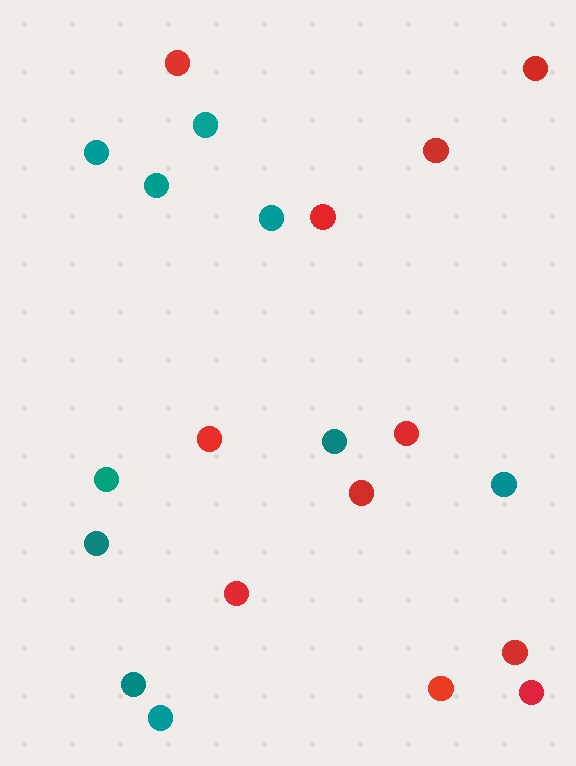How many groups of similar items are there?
There are 2 groups: one group of red circles (11) and one group of teal circles (10).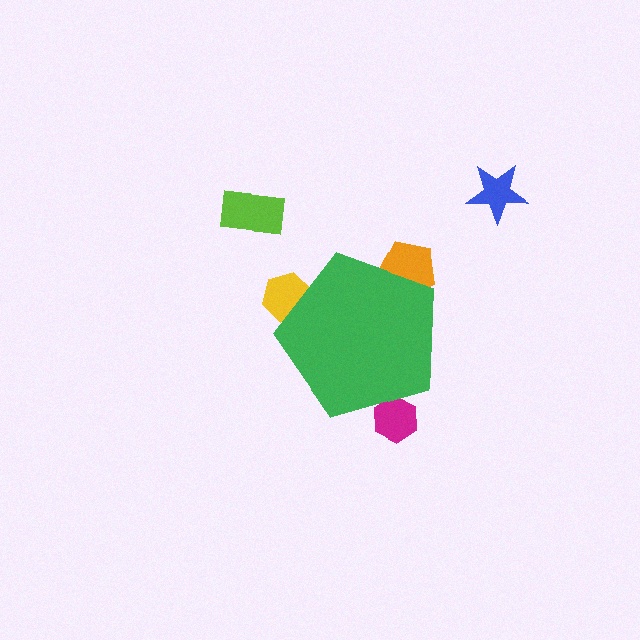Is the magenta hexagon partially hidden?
Yes, the magenta hexagon is partially hidden behind the green pentagon.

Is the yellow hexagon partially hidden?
Yes, the yellow hexagon is partially hidden behind the green pentagon.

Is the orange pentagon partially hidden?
Yes, the orange pentagon is partially hidden behind the green pentagon.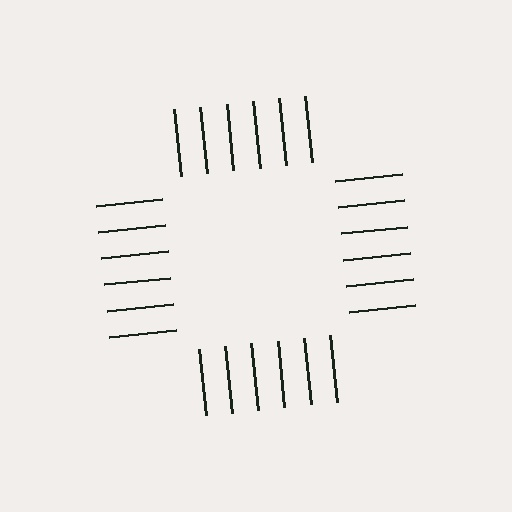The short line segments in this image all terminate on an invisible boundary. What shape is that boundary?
An illusory square — the line segments terminate on its edges but no continuous stroke is drawn.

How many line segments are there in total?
24 — 6 along each of the 4 edges.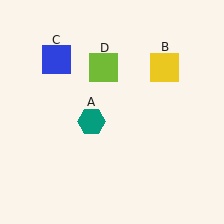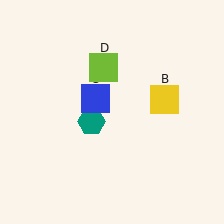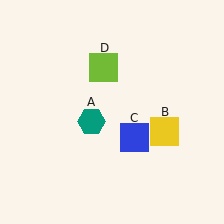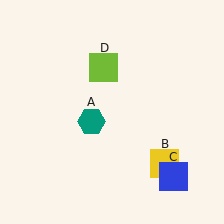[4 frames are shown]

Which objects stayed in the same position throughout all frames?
Teal hexagon (object A) and lime square (object D) remained stationary.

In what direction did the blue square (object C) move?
The blue square (object C) moved down and to the right.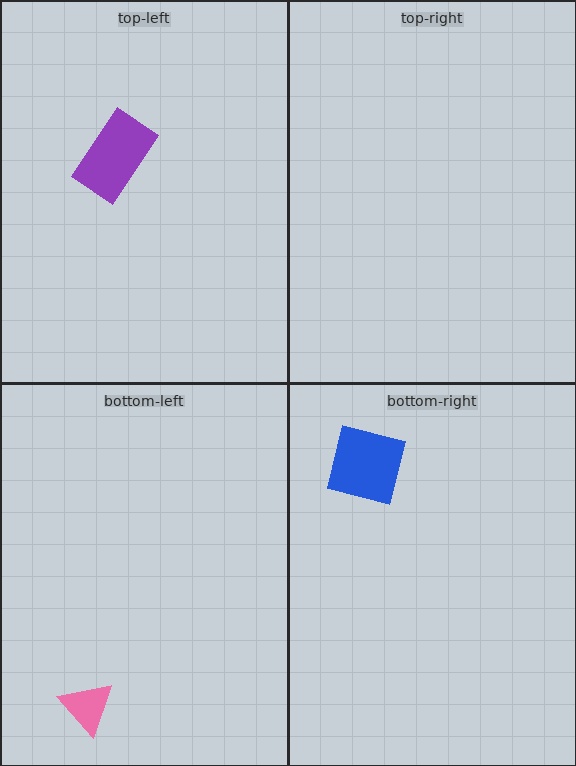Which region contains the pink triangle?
The bottom-left region.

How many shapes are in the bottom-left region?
1.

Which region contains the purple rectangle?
The top-left region.